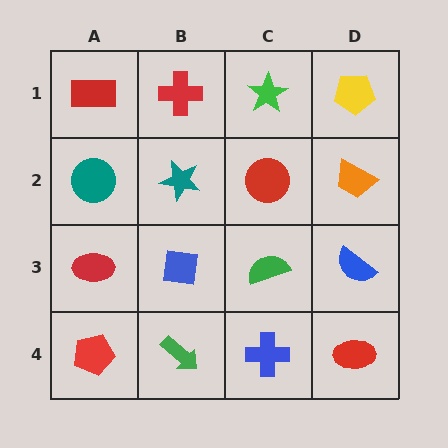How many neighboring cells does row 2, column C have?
4.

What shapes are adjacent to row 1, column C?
A red circle (row 2, column C), a red cross (row 1, column B), a yellow pentagon (row 1, column D).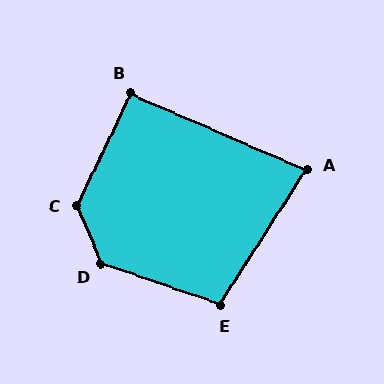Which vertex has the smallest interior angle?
A, at approximately 81 degrees.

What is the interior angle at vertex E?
Approximately 104 degrees (obtuse).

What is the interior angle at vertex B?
Approximately 92 degrees (approximately right).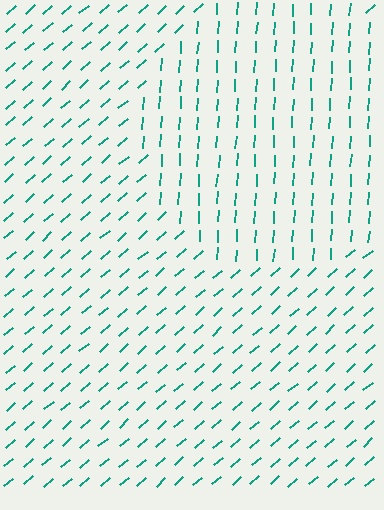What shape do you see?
I see a circle.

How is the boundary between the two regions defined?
The boundary is defined purely by a change in line orientation (approximately 45 degrees difference). All lines are the same color and thickness.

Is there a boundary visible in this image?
Yes, there is a texture boundary formed by a change in line orientation.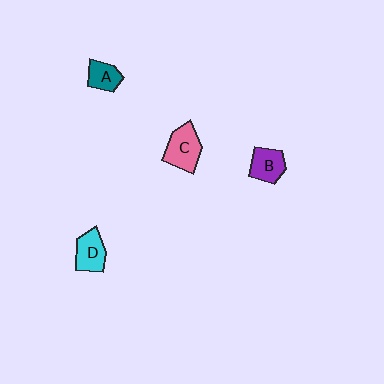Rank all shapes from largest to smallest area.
From largest to smallest: C (pink), D (cyan), B (purple), A (teal).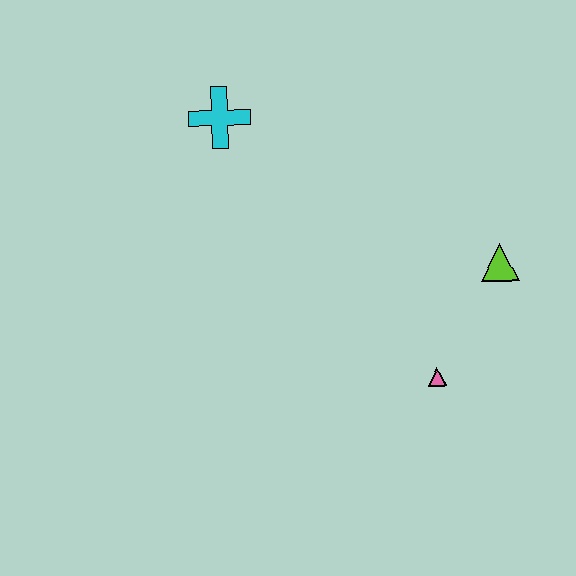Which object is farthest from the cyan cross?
The pink triangle is farthest from the cyan cross.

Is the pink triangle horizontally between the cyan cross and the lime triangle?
Yes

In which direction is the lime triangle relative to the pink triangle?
The lime triangle is above the pink triangle.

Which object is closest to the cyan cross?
The lime triangle is closest to the cyan cross.